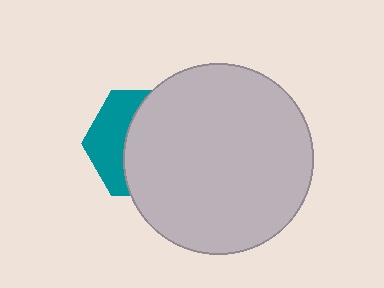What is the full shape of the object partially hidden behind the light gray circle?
The partially hidden object is a teal hexagon.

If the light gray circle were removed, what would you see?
You would see the complete teal hexagon.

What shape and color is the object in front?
The object in front is a light gray circle.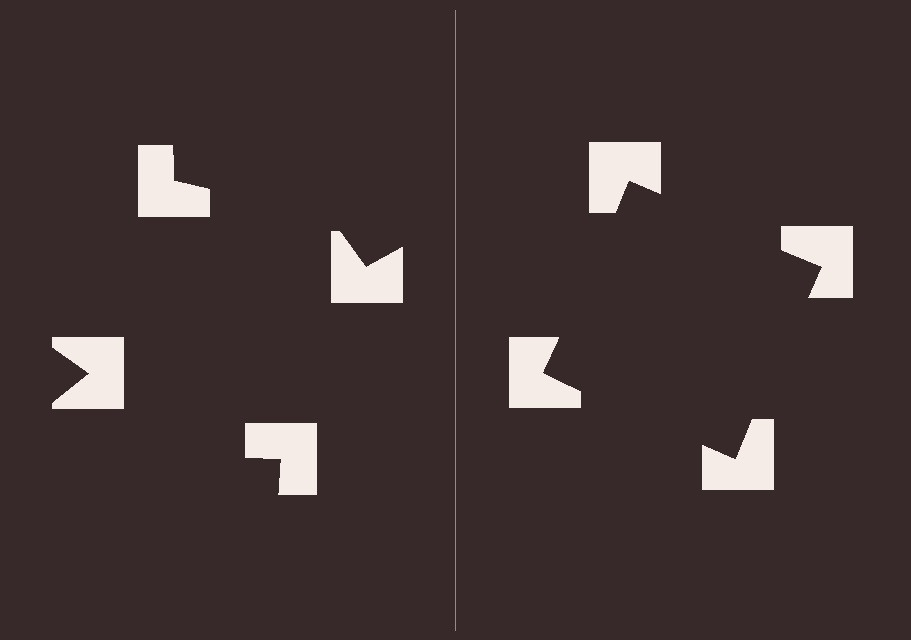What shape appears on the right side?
An illusory square.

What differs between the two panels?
The notched squares are positioned identically on both sides; only the wedge orientations differ. On the right they align to a square; on the left they are misaligned.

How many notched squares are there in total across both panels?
8 — 4 on each side.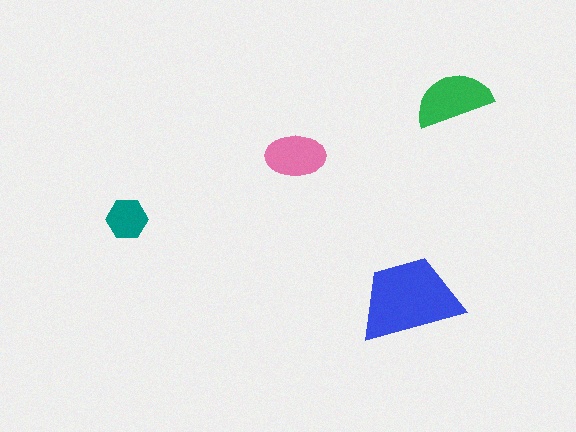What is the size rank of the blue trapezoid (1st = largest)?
1st.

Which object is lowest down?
The blue trapezoid is bottommost.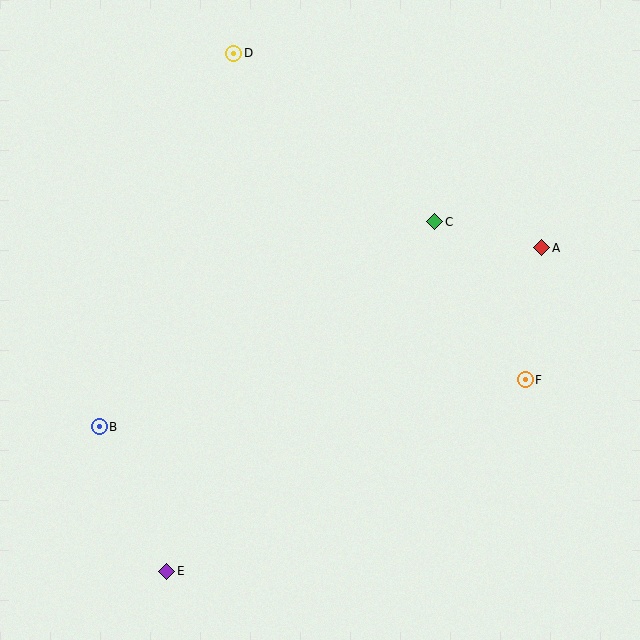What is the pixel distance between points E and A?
The distance between E and A is 495 pixels.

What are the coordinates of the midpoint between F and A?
The midpoint between F and A is at (533, 314).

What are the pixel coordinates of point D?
Point D is at (234, 53).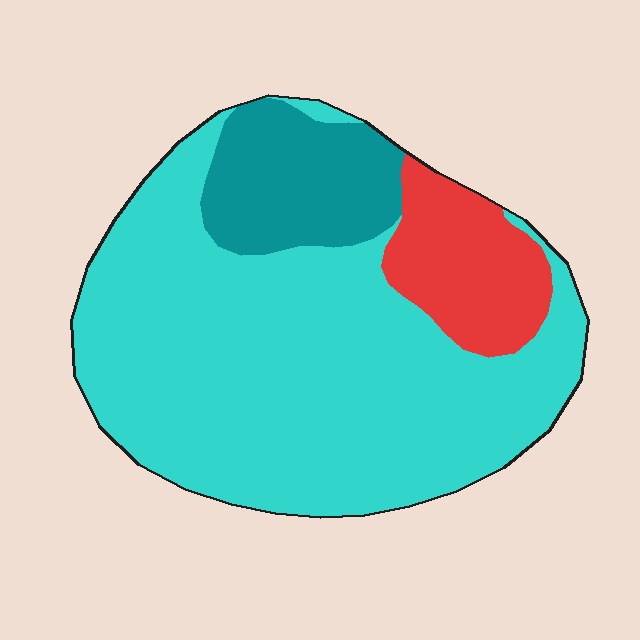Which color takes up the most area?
Cyan, at roughly 70%.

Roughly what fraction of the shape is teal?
Teal covers around 15% of the shape.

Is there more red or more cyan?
Cyan.